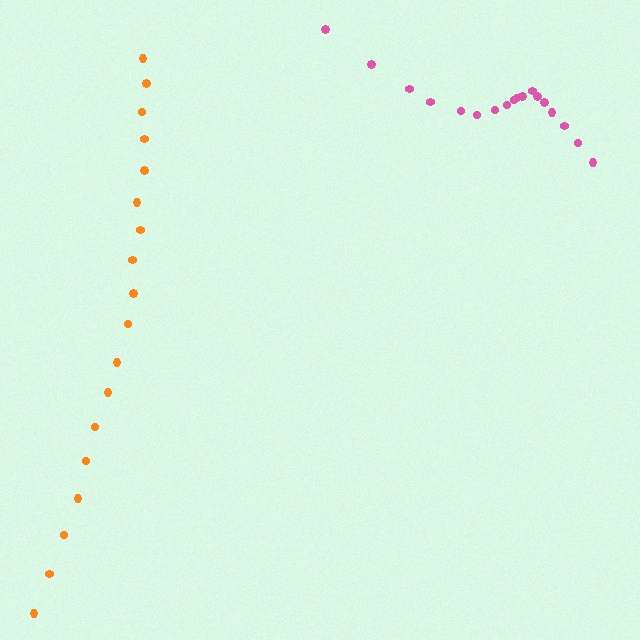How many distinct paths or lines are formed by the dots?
There are 2 distinct paths.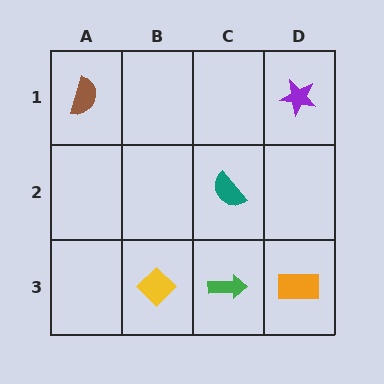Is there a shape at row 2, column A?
No, that cell is empty.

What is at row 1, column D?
A purple star.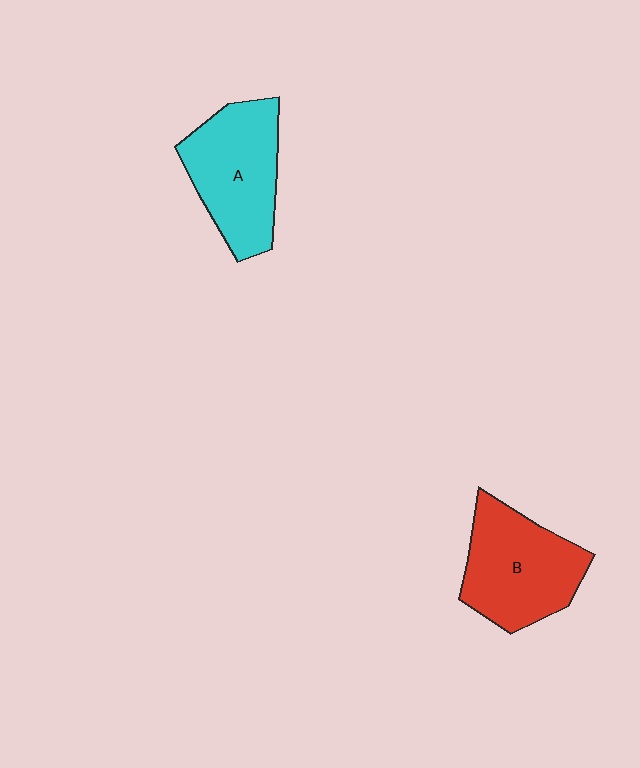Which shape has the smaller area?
Shape A (cyan).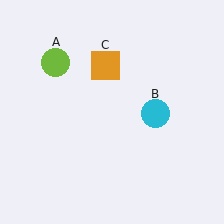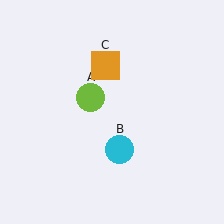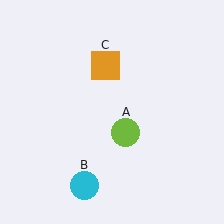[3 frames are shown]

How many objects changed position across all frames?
2 objects changed position: lime circle (object A), cyan circle (object B).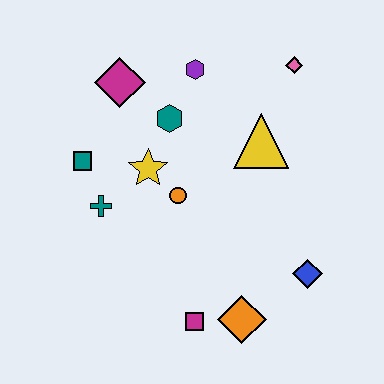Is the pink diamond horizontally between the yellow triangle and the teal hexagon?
No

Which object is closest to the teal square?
The teal cross is closest to the teal square.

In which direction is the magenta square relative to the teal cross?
The magenta square is below the teal cross.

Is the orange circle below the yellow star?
Yes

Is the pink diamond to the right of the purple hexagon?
Yes